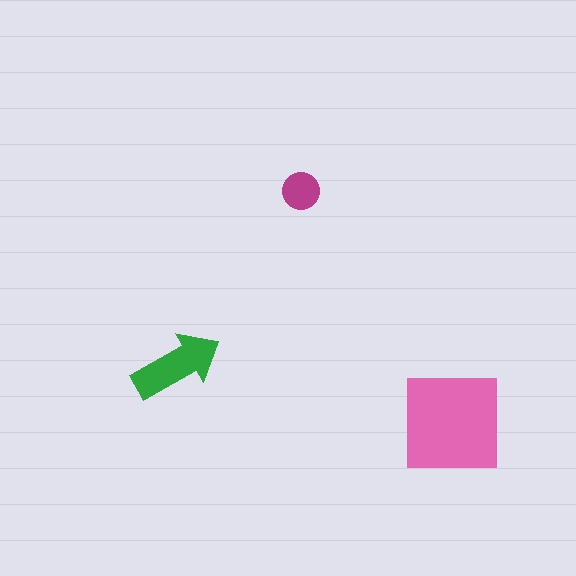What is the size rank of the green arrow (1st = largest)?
2nd.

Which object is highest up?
The magenta circle is topmost.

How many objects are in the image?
There are 3 objects in the image.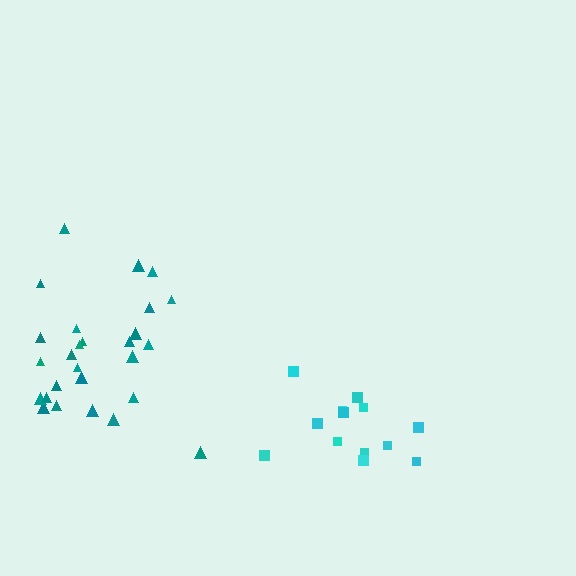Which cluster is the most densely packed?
Teal.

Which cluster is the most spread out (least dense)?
Cyan.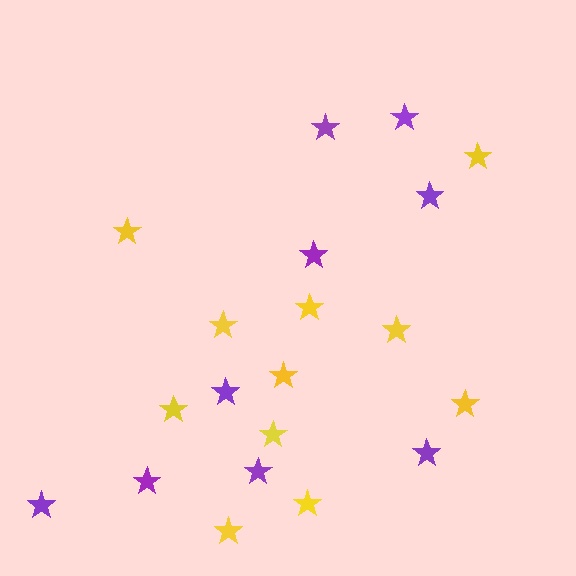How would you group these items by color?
There are 2 groups: one group of yellow stars (11) and one group of purple stars (9).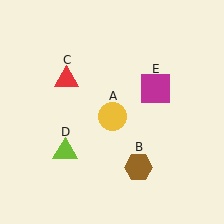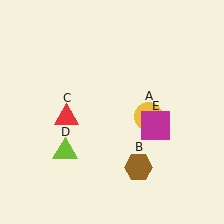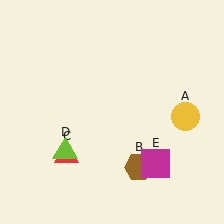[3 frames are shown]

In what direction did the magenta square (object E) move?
The magenta square (object E) moved down.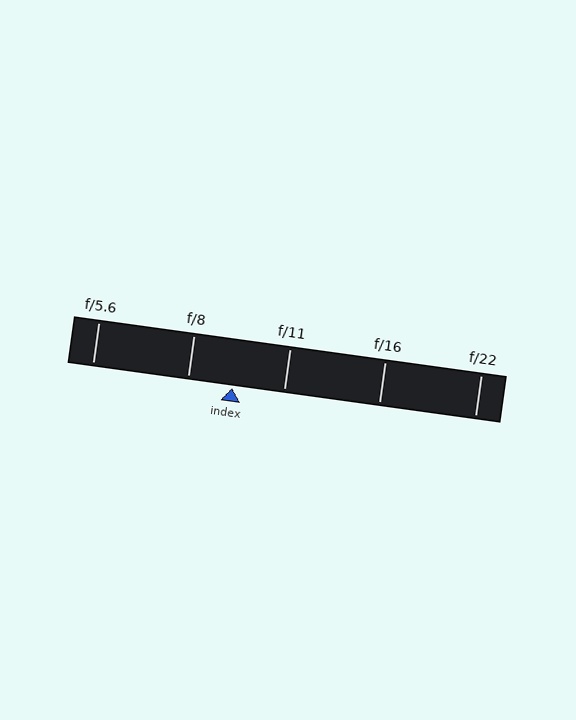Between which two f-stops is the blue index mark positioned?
The index mark is between f/8 and f/11.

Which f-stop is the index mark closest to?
The index mark is closest to f/8.